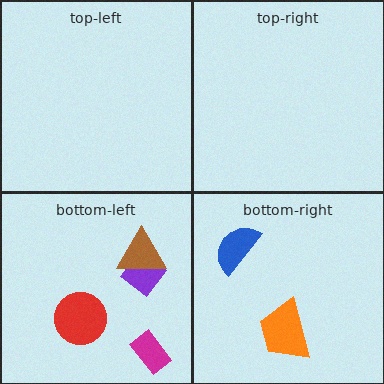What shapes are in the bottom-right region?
The orange trapezoid, the blue semicircle.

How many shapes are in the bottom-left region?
4.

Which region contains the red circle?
The bottom-left region.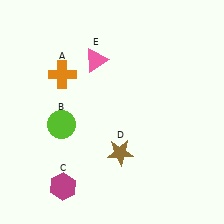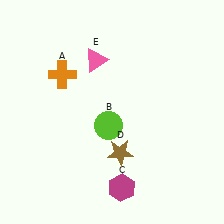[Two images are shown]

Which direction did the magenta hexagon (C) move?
The magenta hexagon (C) moved right.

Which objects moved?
The objects that moved are: the lime circle (B), the magenta hexagon (C).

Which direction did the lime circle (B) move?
The lime circle (B) moved right.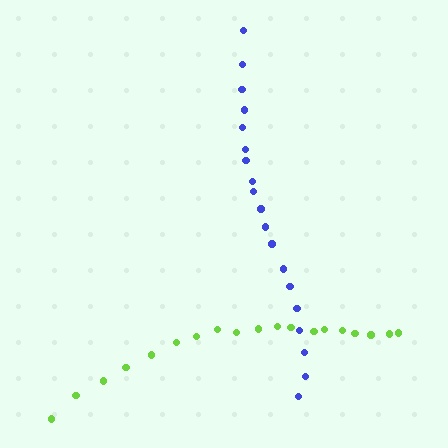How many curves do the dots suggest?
There are 2 distinct paths.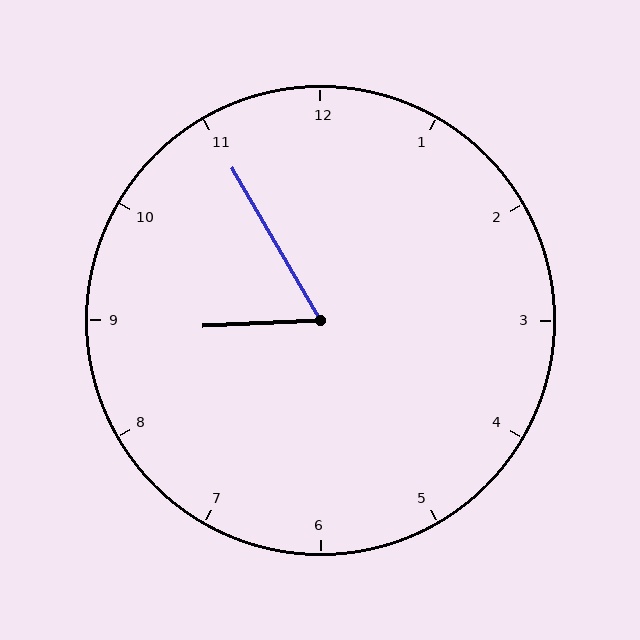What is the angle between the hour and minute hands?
Approximately 62 degrees.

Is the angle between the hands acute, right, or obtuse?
It is acute.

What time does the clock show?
8:55.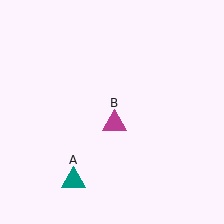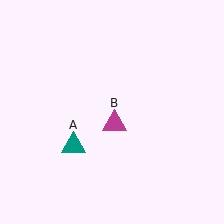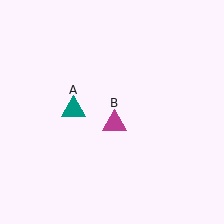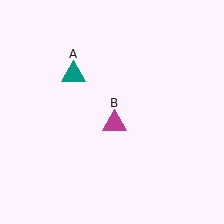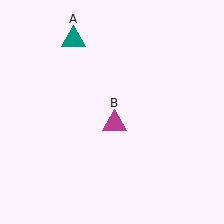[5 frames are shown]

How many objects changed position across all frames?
1 object changed position: teal triangle (object A).